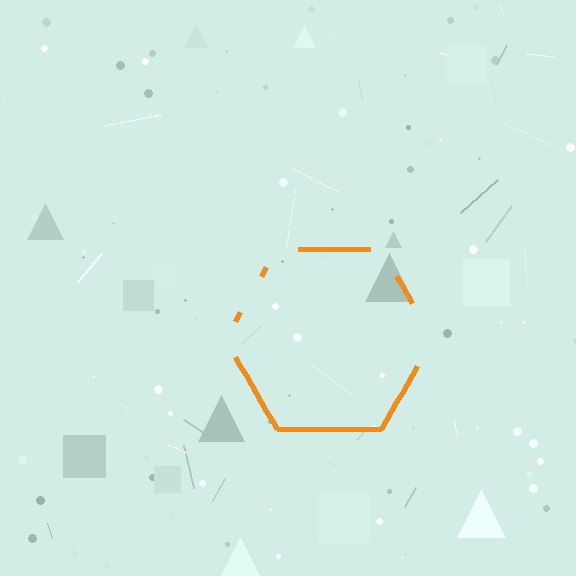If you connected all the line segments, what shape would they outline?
They would outline a hexagon.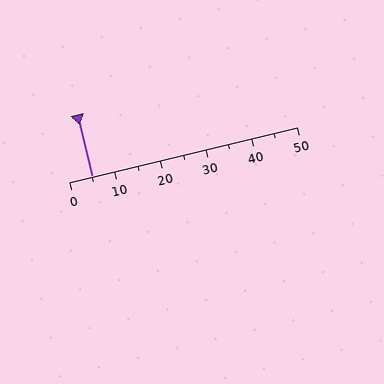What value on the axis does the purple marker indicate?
The marker indicates approximately 5.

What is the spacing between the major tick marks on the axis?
The major ticks are spaced 10 apart.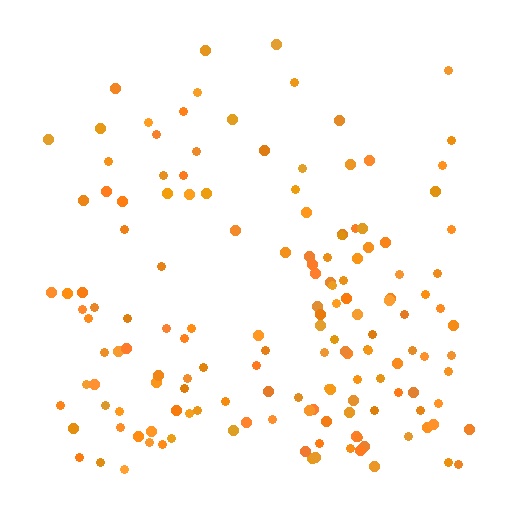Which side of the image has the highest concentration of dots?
The bottom.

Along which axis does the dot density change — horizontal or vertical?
Vertical.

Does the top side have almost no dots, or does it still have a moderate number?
Still a moderate number, just noticeably fewer than the bottom.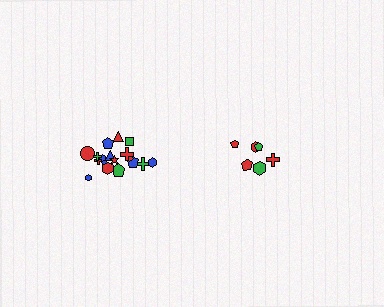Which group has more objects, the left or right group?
The left group.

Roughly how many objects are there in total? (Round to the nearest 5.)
Roughly 25 objects in total.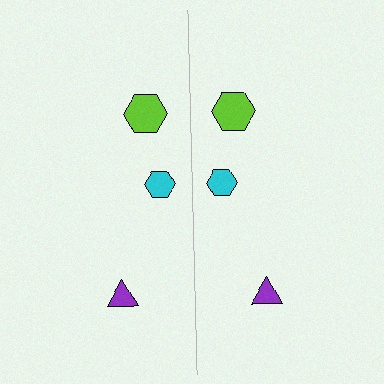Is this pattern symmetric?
Yes, this pattern has bilateral (reflection) symmetry.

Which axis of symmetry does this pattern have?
The pattern has a vertical axis of symmetry running through the center of the image.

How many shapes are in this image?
There are 6 shapes in this image.